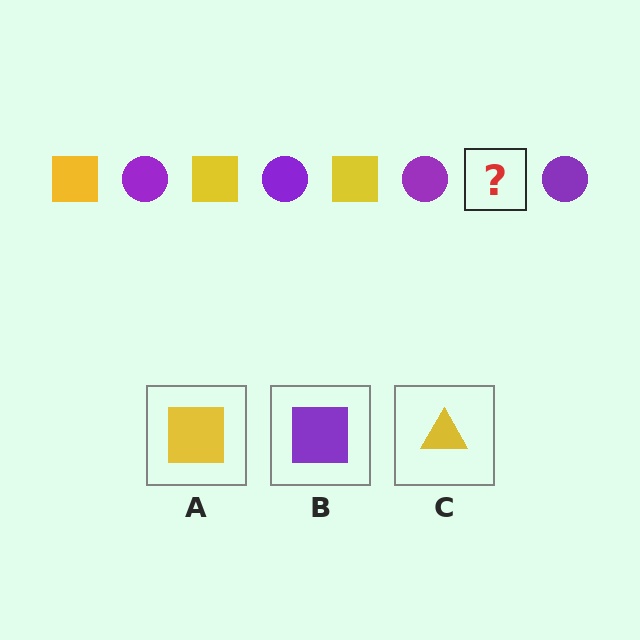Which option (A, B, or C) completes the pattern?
A.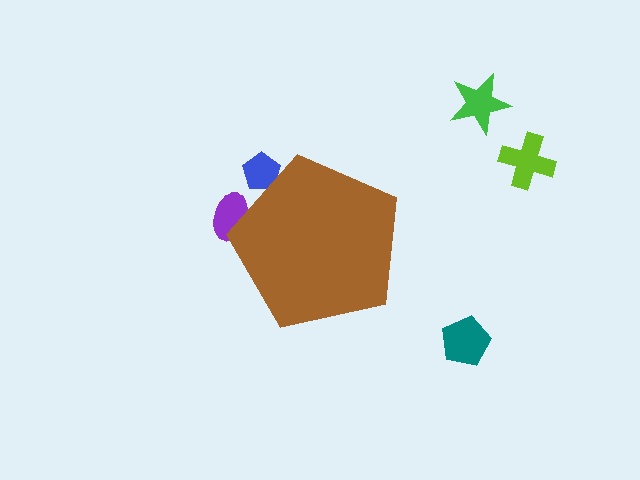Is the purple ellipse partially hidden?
Yes, the purple ellipse is partially hidden behind the brown pentagon.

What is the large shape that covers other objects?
A brown pentagon.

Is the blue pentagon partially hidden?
Yes, the blue pentagon is partially hidden behind the brown pentagon.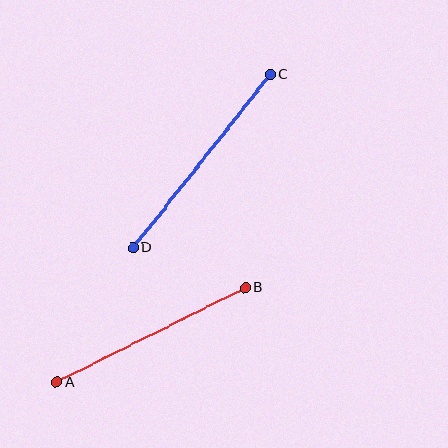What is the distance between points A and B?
The distance is approximately 210 pixels.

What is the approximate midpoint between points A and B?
The midpoint is at approximately (151, 335) pixels.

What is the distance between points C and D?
The distance is approximately 221 pixels.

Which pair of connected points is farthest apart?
Points C and D are farthest apart.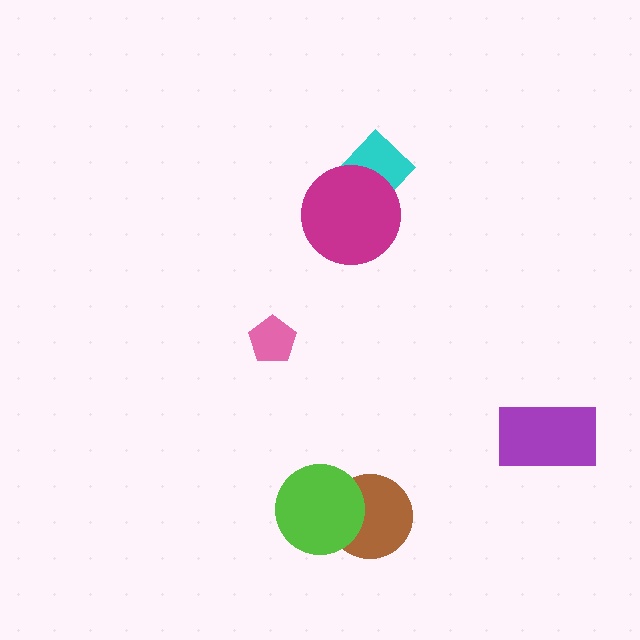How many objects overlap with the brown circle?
1 object overlaps with the brown circle.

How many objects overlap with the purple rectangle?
0 objects overlap with the purple rectangle.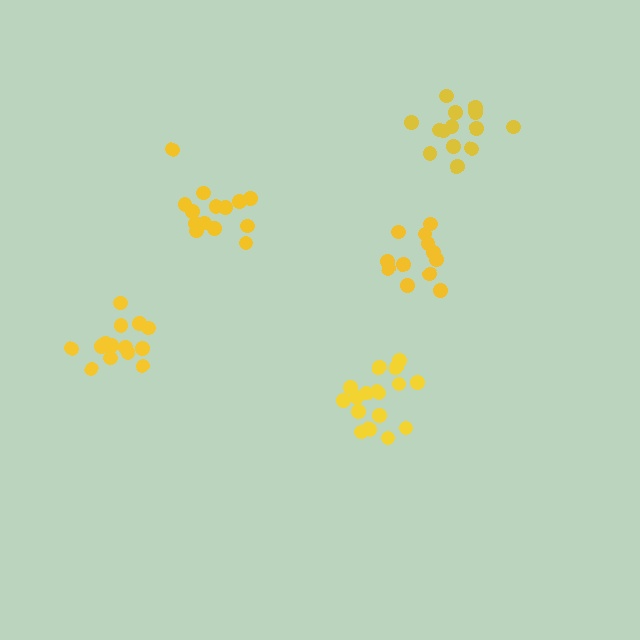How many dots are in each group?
Group 1: 14 dots, Group 2: 17 dots, Group 3: 14 dots, Group 4: 15 dots, Group 5: 12 dots (72 total).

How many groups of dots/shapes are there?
There are 5 groups.